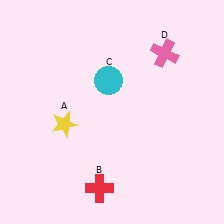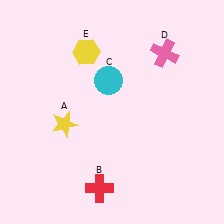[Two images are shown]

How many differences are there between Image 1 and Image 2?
There is 1 difference between the two images.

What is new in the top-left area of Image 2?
A yellow hexagon (E) was added in the top-left area of Image 2.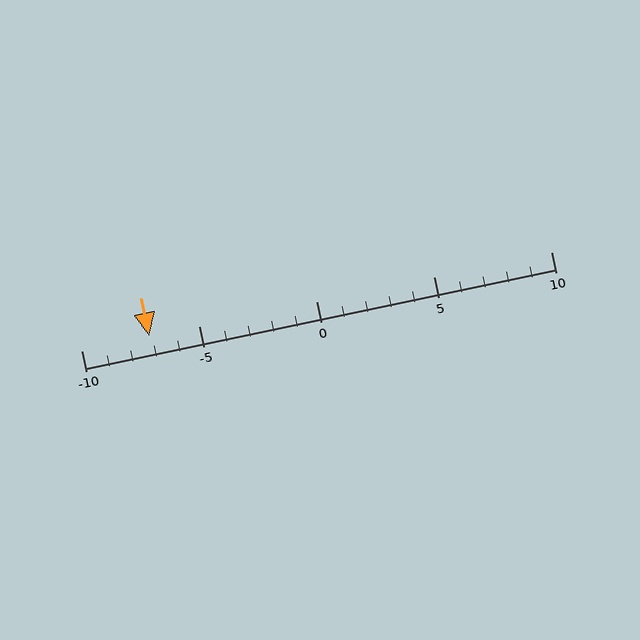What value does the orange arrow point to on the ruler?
The orange arrow points to approximately -7.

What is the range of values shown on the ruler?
The ruler shows values from -10 to 10.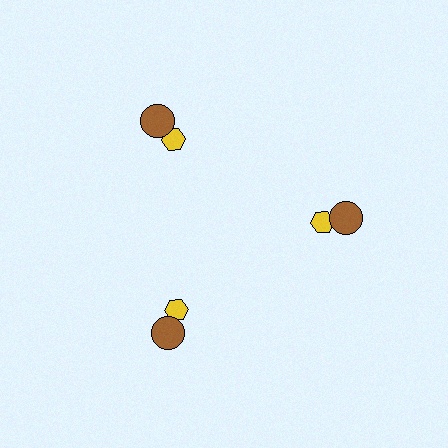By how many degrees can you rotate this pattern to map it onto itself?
The pattern maps onto itself every 120 degrees of rotation.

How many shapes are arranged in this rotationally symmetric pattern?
There are 6 shapes, arranged in 3 groups of 2.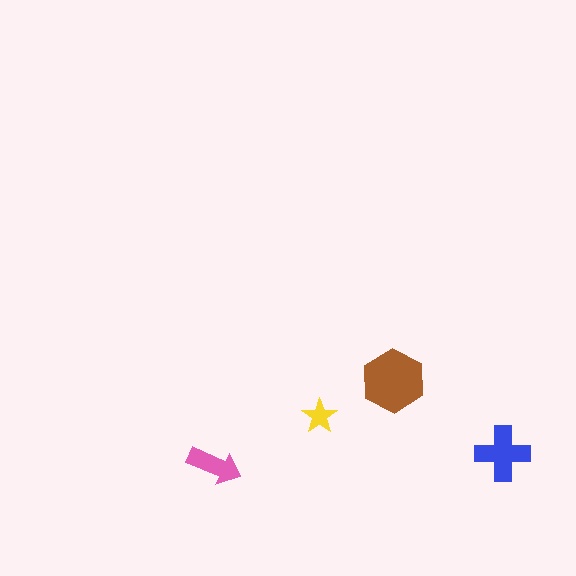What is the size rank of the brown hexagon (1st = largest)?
1st.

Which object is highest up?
The brown hexagon is topmost.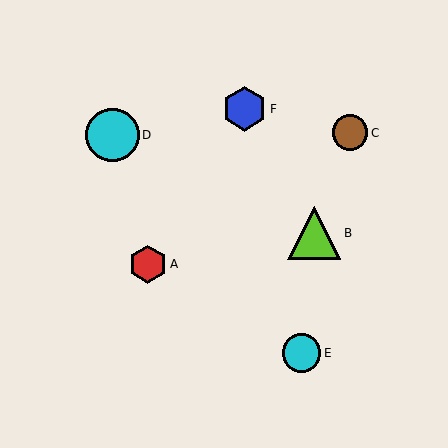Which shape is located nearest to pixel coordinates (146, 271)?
The red hexagon (labeled A) at (148, 264) is nearest to that location.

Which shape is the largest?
The cyan circle (labeled D) is the largest.